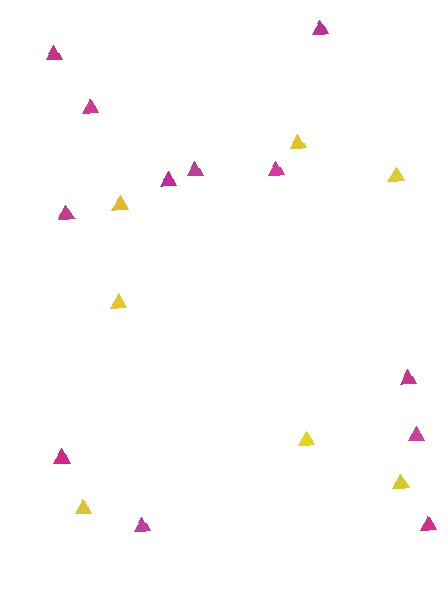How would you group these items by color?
There are 2 groups: one group of magenta triangles (12) and one group of yellow triangles (7).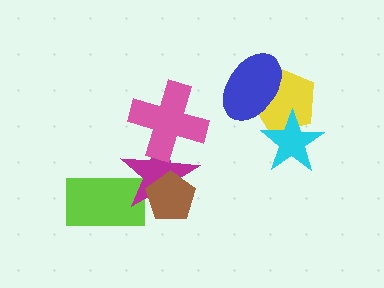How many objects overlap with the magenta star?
3 objects overlap with the magenta star.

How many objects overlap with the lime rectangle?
1 object overlaps with the lime rectangle.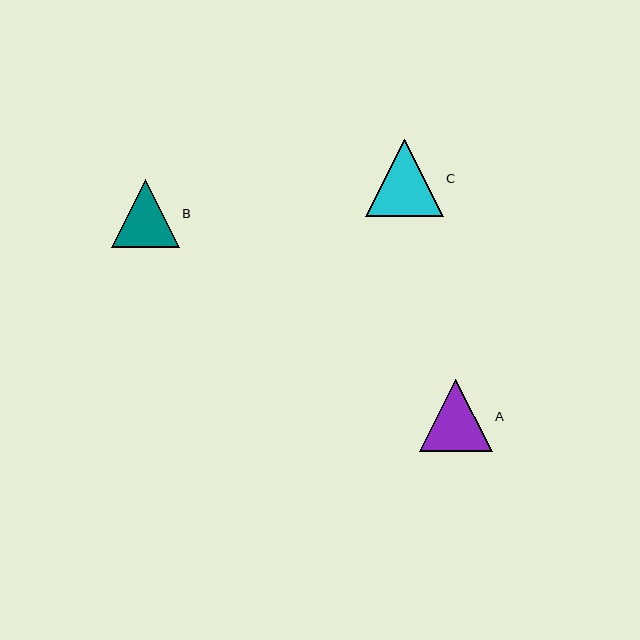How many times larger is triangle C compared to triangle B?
Triangle C is approximately 1.1 times the size of triangle B.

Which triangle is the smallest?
Triangle B is the smallest with a size of approximately 68 pixels.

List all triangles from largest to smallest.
From largest to smallest: C, A, B.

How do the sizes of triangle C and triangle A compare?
Triangle C and triangle A are approximately the same size.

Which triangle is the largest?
Triangle C is the largest with a size of approximately 78 pixels.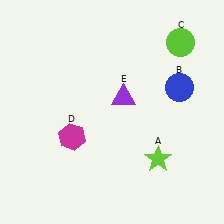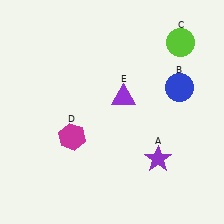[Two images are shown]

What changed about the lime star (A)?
In Image 1, A is lime. In Image 2, it changed to purple.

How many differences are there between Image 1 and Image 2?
There is 1 difference between the two images.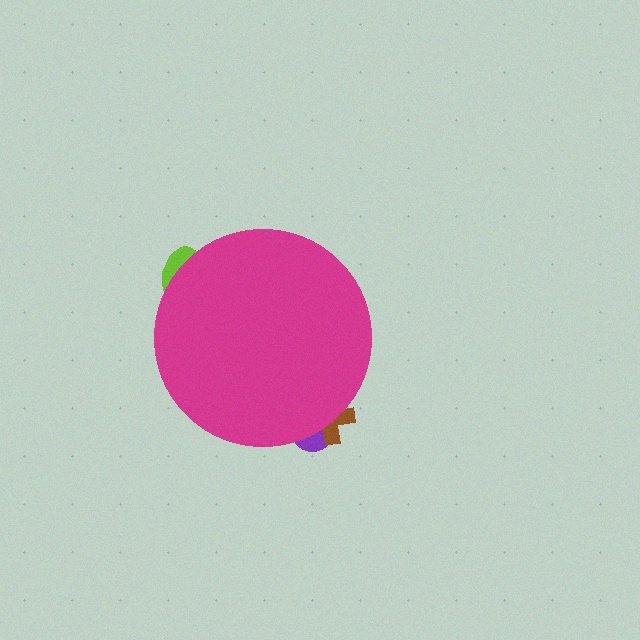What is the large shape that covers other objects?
A magenta circle.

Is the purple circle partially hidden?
Yes, the purple circle is partially hidden behind the magenta circle.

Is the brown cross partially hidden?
Yes, the brown cross is partially hidden behind the magenta circle.